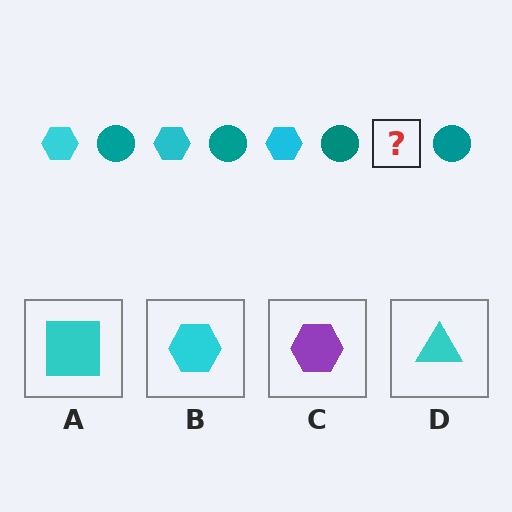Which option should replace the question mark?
Option B.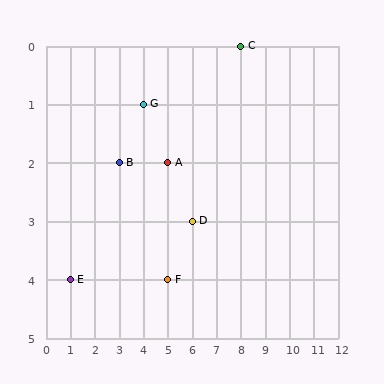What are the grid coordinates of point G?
Point G is at grid coordinates (4, 1).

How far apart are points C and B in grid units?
Points C and B are 5 columns and 2 rows apart (about 5.4 grid units diagonally).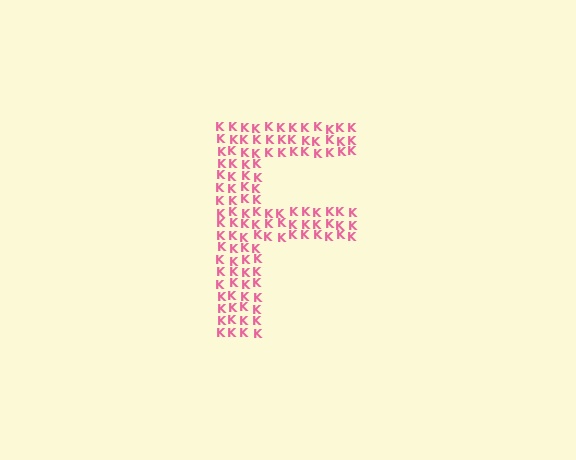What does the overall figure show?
The overall figure shows the letter F.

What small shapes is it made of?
It is made of small letter K's.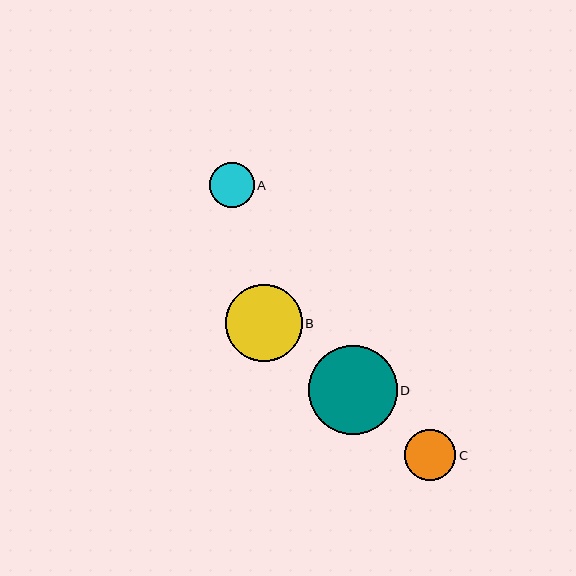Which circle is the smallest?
Circle A is the smallest with a size of approximately 44 pixels.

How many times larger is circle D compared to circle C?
Circle D is approximately 1.7 times the size of circle C.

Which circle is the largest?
Circle D is the largest with a size of approximately 89 pixels.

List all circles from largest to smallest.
From largest to smallest: D, B, C, A.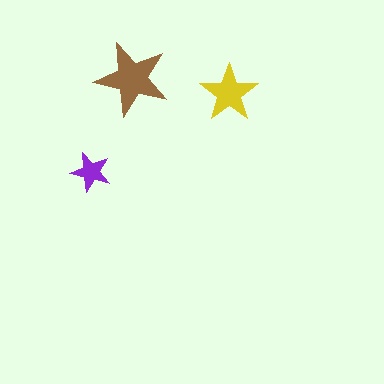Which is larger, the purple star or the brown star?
The brown one.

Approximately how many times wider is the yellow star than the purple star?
About 1.5 times wider.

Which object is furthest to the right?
The yellow star is rightmost.